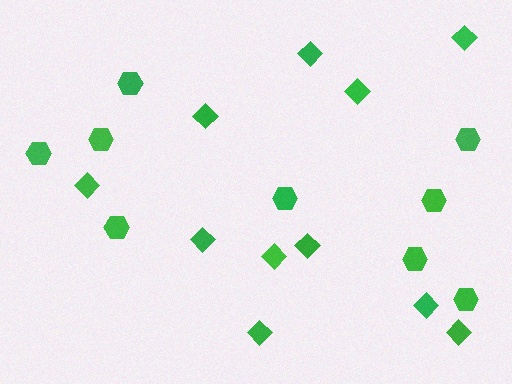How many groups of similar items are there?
There are 2 groups: one group of hexagons (9) and one group of diamonds (11).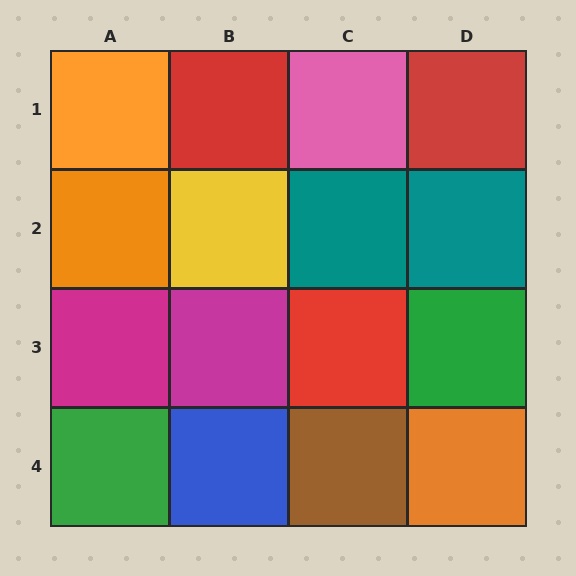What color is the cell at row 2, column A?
Orange.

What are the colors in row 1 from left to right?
Orange, red, pink, red.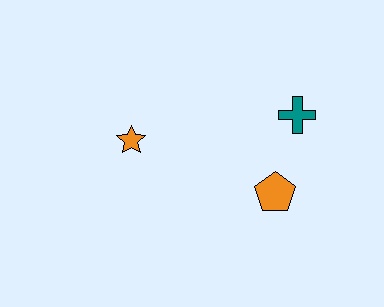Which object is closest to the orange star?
The orange pentagon is closest to the orange star.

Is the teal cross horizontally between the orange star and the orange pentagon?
No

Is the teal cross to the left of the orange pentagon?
No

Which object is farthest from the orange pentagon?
The orange star is farthest from the orange pentagon.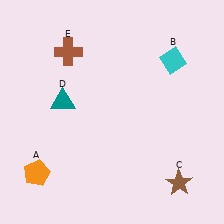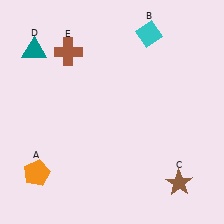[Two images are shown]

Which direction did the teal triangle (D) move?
The teal triangle (D) moved up.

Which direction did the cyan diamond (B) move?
The cyan diamond (B) moved up.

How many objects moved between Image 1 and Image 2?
2 objects moved between the two images.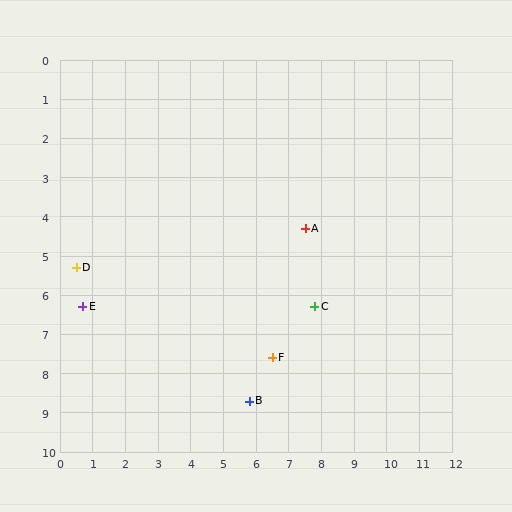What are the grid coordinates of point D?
Point D is at approximately (0.5, 5.3).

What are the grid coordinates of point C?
Point C is at approximately (7.8, 6.3).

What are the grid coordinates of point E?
Point E is at approximately (0.7, 6.3).